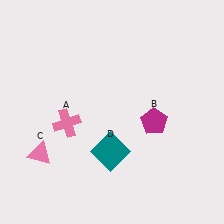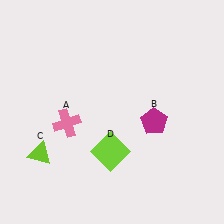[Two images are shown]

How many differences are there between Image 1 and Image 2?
There are 2 differences between the two images.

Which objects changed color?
C changed from pink to lime. D changed from teal to lime.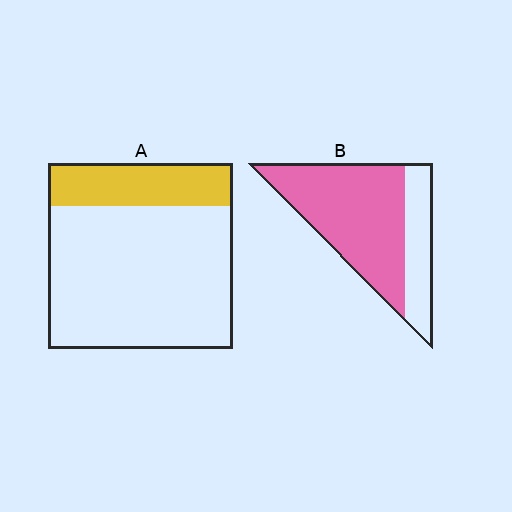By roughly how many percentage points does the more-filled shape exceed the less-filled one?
By roughly 50 percentage points (B over A).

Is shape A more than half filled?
No.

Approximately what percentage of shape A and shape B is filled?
A is approximately 25% and B is approximately 70%.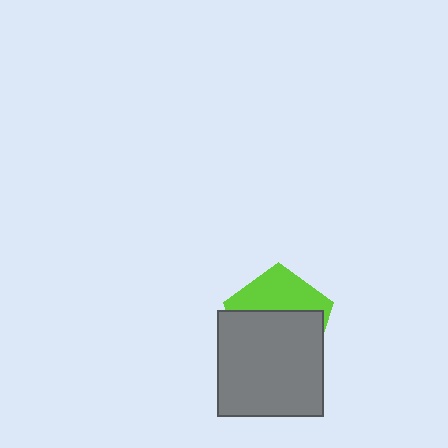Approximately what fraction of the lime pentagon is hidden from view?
Roughly 62% of the lime pentagon is hidden behind the gray square.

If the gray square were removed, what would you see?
You would see the complete lime pentagon.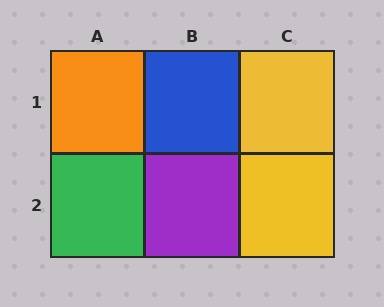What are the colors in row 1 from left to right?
Orange, blue, yellow.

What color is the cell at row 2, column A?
Green.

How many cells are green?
1 cell is green.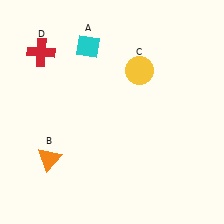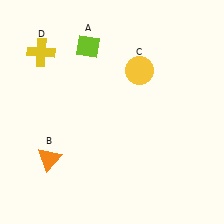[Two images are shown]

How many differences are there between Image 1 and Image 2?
There are 2 differences between the two images.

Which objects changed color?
A changed from cyan to lime. D changed from red to yellow.